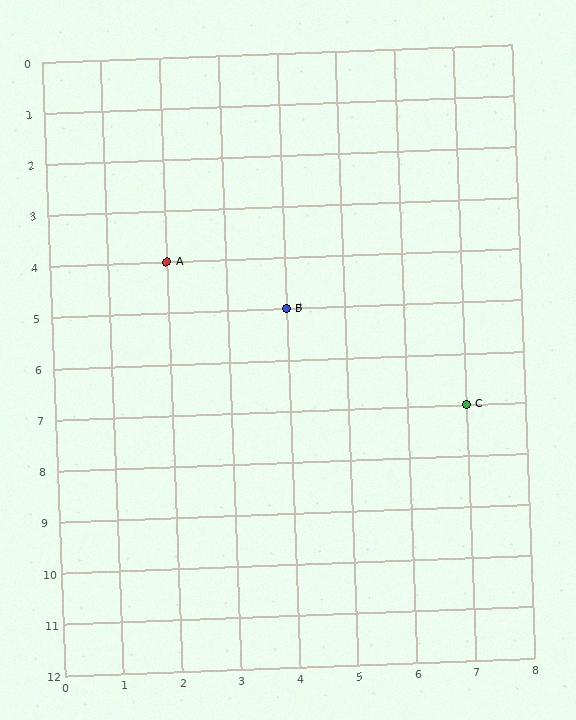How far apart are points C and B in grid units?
Points C and B are 3 columns and 2 rows apart (about 3.6 grid units diagonally).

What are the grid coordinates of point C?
Point C is at grid coordinates (7, 7).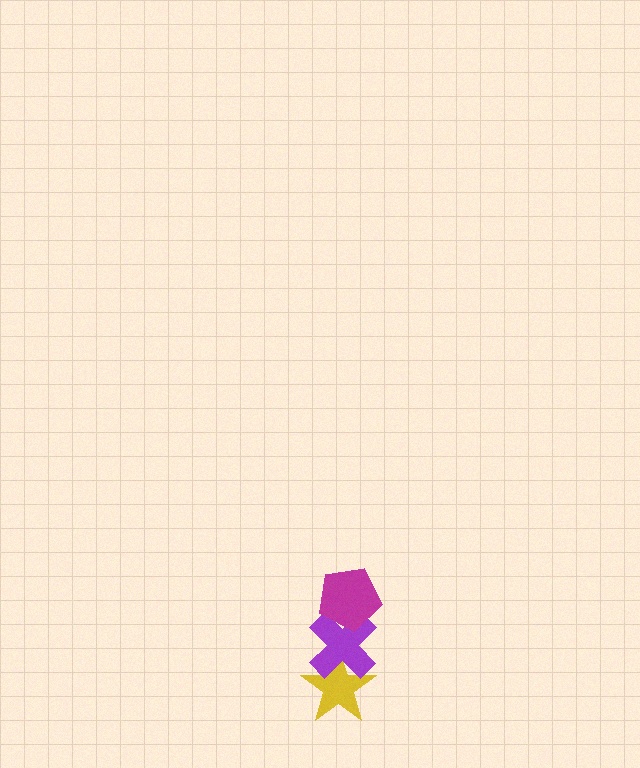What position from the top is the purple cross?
The purple cross is 2nd from the top.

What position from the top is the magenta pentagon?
The magenta pentagon is 1st from the top.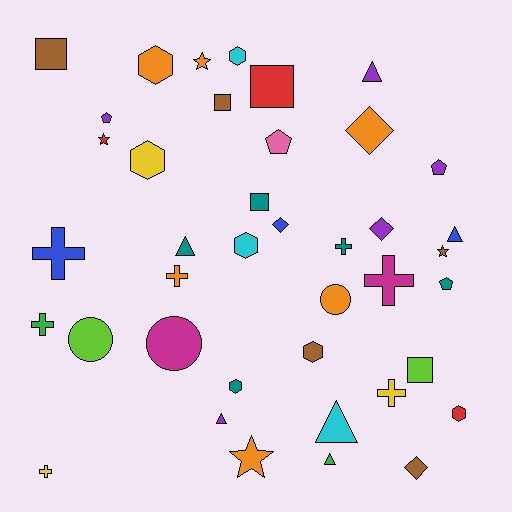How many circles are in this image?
There are 3 circles.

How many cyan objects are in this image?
There are 3 cyan objects.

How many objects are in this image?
There are 40 objects.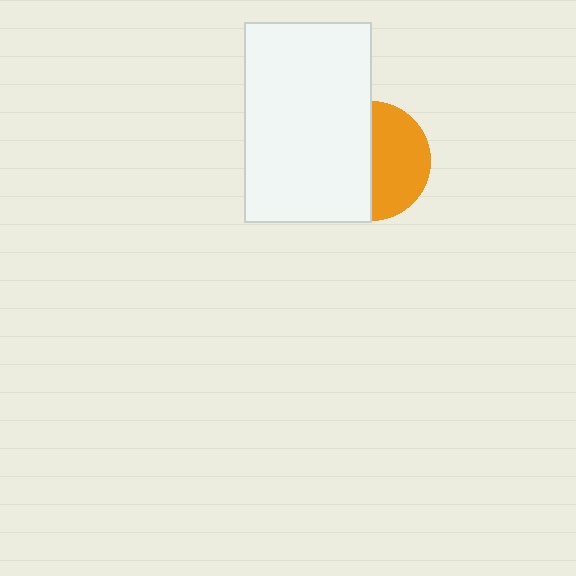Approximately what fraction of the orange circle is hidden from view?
Roughly 50% of the orange circle is hidden behind the white rectangle.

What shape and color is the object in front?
The object in front is a white rectangle.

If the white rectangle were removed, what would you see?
You would see the complete orange circle.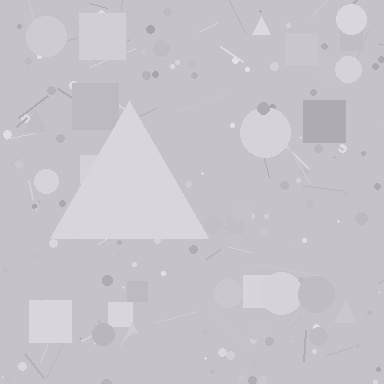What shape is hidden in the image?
A triangle is hidden in the image.